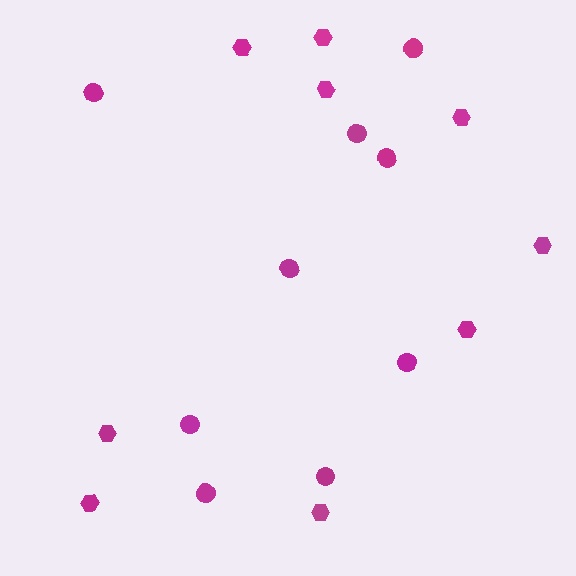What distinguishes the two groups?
There are 2 groups: one group of circles (9) and one group of hexagons (9).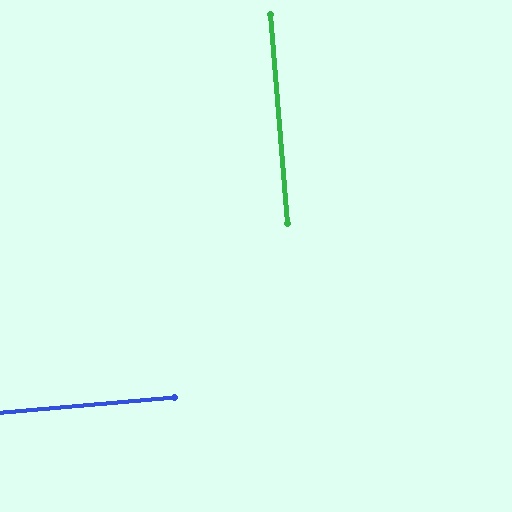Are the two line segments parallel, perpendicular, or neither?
Perpendicular — they meet at approximately 90°.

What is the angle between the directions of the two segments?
Approximately 90 degrees.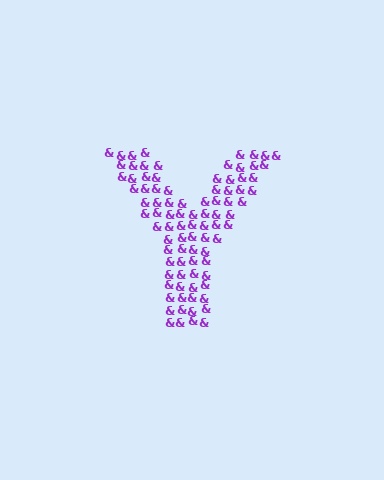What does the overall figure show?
The overall figure shows the letter Y.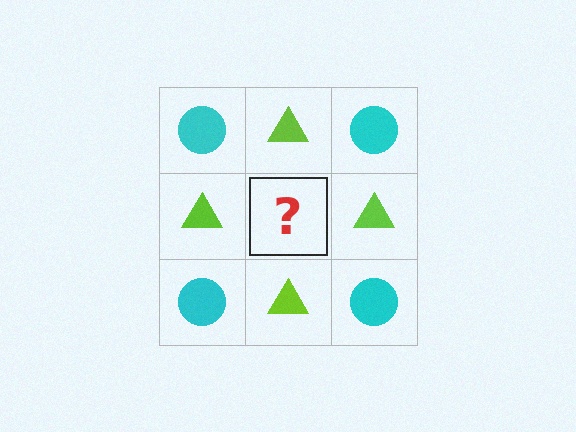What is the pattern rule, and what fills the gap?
The rule is that it alternates cyan circle and lime triangle in a checkerboard pattern. The gap should be filled with a cyan circle.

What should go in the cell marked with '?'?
The missing cell should contain a cyan circle.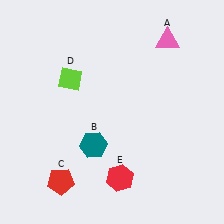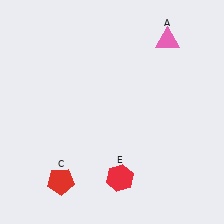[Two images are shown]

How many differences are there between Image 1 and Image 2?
There are 2 differences between the two images.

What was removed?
The lime diamond (D), the teal hexagon (B) were removed in Image 2.